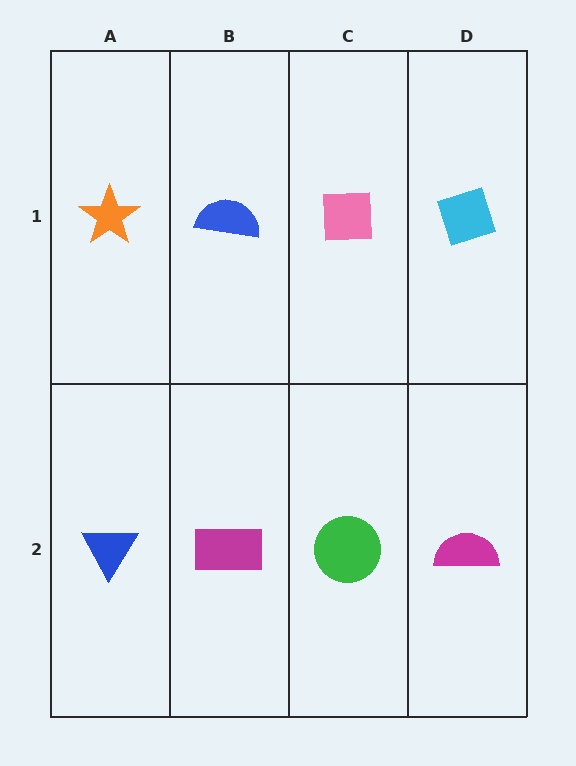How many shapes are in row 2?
4 shapes.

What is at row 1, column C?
A pink square.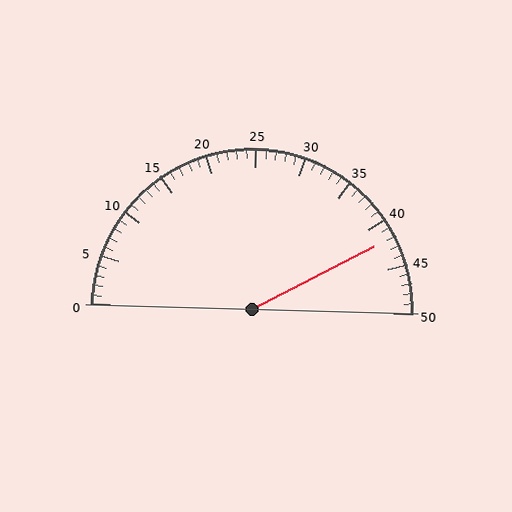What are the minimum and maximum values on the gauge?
The gauge ranges from 0 to 50.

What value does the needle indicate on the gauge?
The needle indicates approximately 42.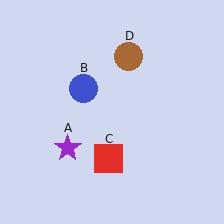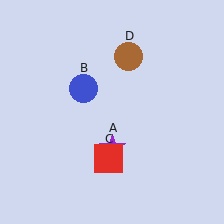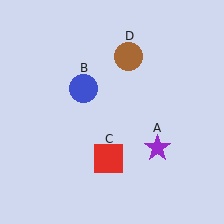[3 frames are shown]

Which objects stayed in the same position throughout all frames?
Blue circle (object B) and red square (object C) and brown circle (object D) remained stationary.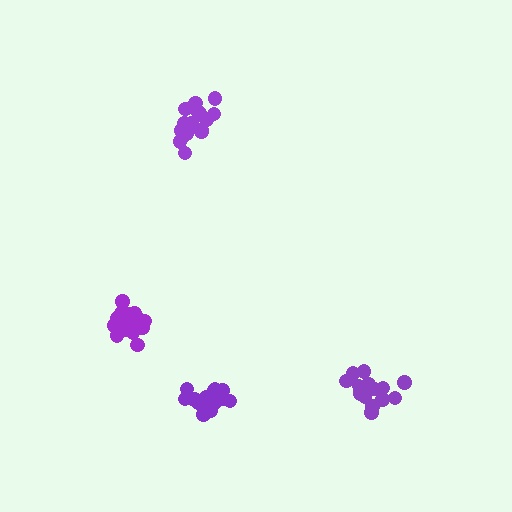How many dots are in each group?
Group 1: 19 dots, Group 2: 18 dots, Group 3: 20 dots, Group 4: 17 dots (74 total).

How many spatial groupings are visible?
There are 4 spatial groupings.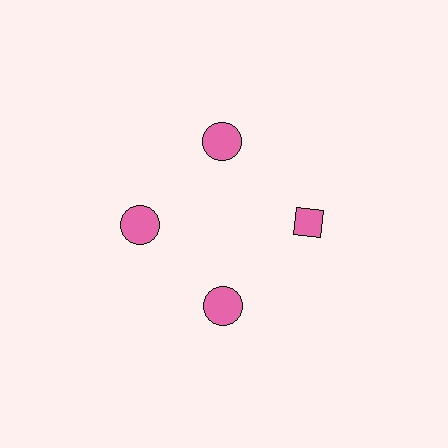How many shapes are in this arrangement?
There are 4 shapes arranged in a ring pattern.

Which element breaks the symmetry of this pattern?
The pink diamond at roughly the 3 o'clock position breaks the symmetry. All other shapes are pink circles.